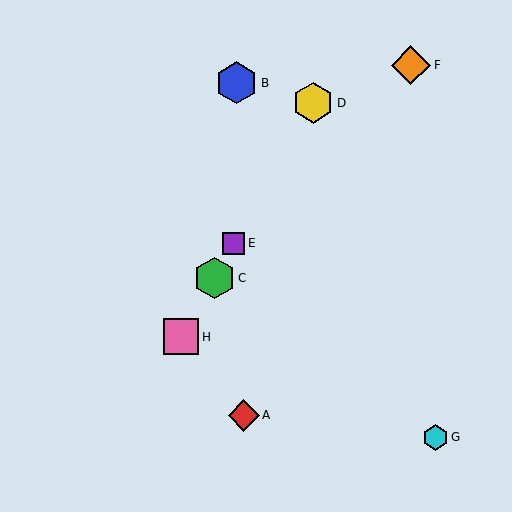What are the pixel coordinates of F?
Object F is at (411, 65).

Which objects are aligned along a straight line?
Objects C, D, E, H are aligned along a straight line.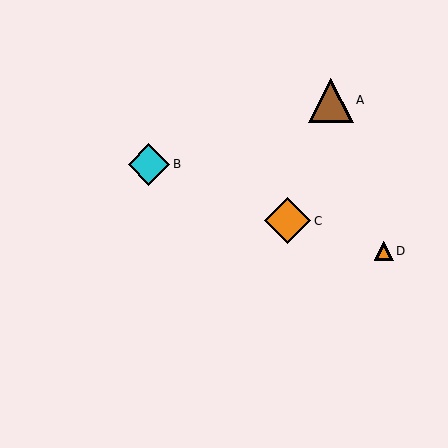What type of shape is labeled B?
Shape B is a cyan diamond.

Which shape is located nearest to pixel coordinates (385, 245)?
The orange triangle (labeled D) at (384, 251) is nearest to that location.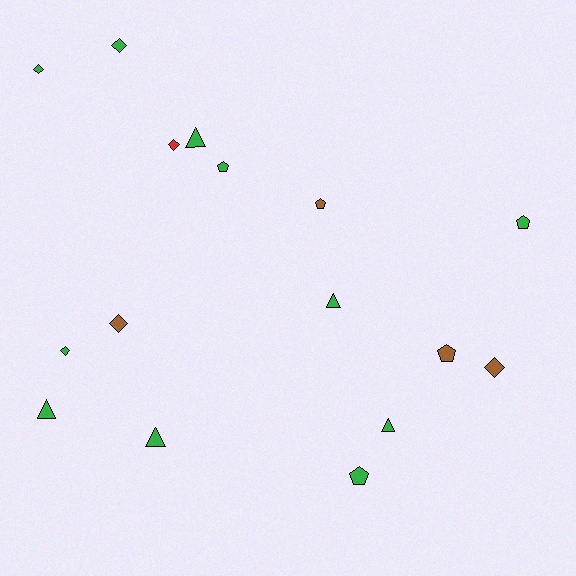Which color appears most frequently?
Green, with 11 objects.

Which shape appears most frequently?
Diamond, with 6 objects.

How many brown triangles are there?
There are no brown triangles.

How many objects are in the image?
There are 16 objects.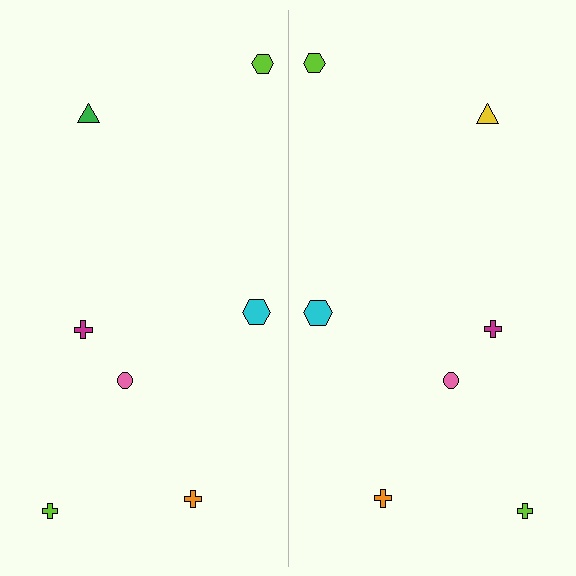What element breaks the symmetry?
The yellow triangle on the right side breaks the symmetry — its mirror counterpart is green.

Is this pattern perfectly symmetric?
No, the pattern is not perfectly symmetric. The yellow triangle on the right side breaks the symmetry — its mirror counterpart is green.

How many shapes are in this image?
There are 14 shapes in this image.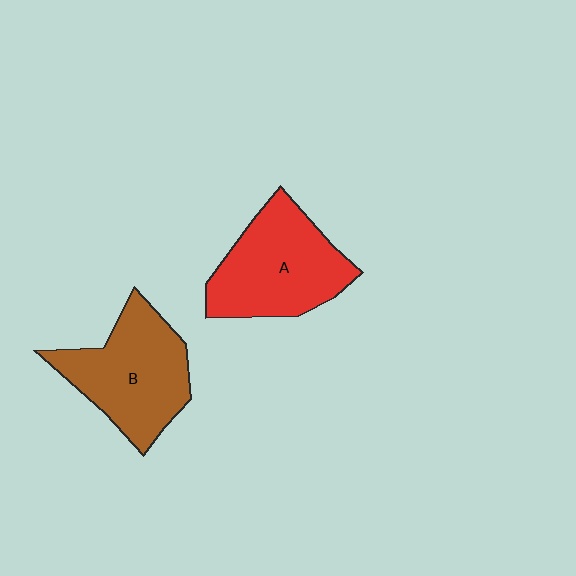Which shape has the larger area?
Shape A (red).